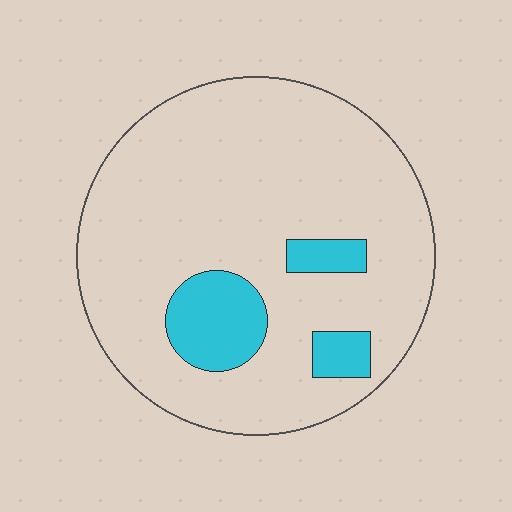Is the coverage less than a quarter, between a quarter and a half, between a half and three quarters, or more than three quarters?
Less than a quarter.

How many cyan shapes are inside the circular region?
3.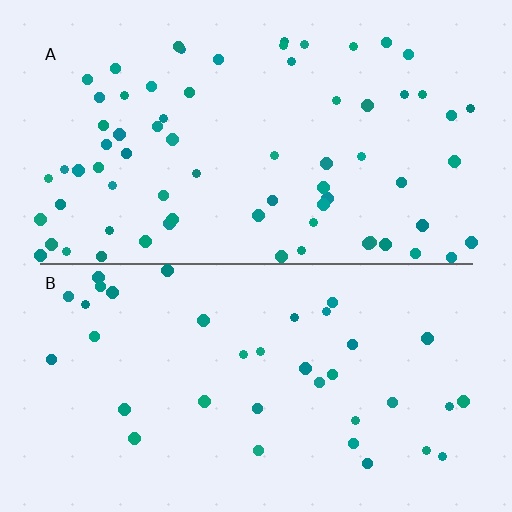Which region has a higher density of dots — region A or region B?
A (the top).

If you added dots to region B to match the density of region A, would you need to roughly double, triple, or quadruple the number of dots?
Approximately double.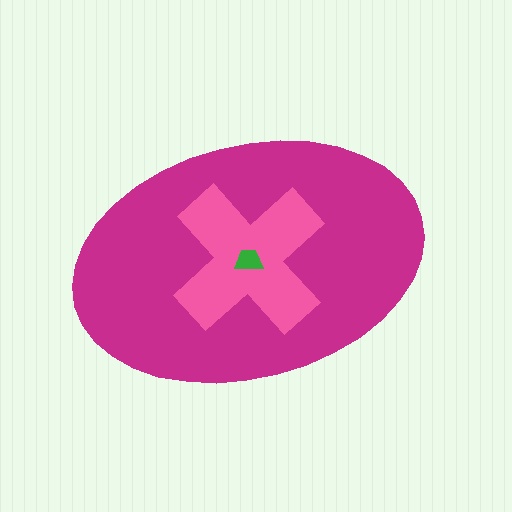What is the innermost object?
The green trapezoid.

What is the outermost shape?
The magenta ellipse.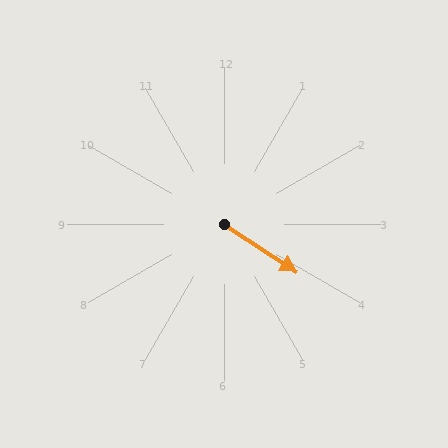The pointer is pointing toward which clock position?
Roughly 4 o'clock.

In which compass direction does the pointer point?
Southeast.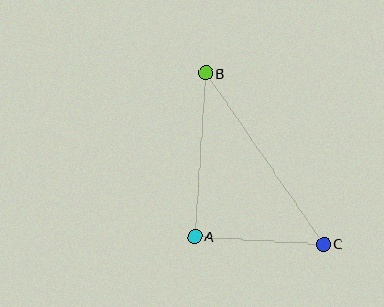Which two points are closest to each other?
Points A and C are closest to each other.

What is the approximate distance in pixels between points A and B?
The distance between A and B is approximately 163 pixels.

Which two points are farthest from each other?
Points B and C are farthest from each other.